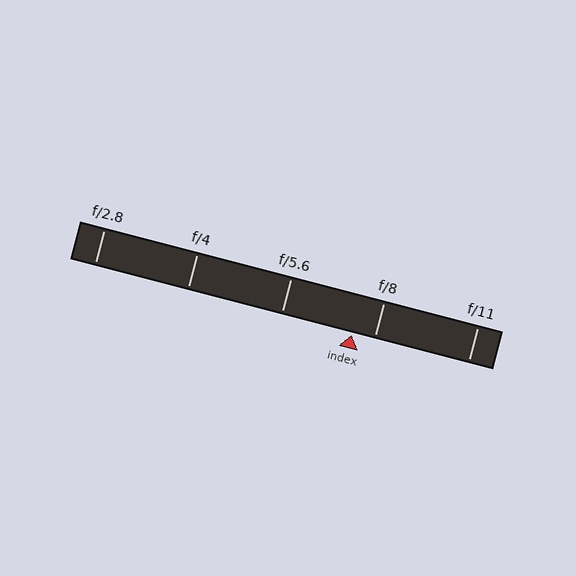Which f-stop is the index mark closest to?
The index mark is closest to f/8.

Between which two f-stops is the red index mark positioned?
The index mark is between f/5.6 and f/8.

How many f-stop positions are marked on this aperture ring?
There are 5 f-stop positions marked.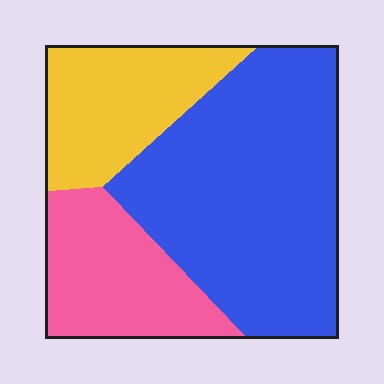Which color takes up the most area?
Blue, at roughly 55%.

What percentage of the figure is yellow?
Yellow takes up less than a quarter of the figure.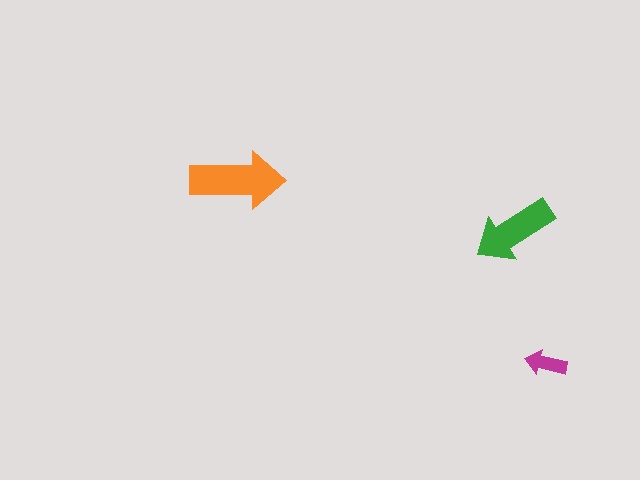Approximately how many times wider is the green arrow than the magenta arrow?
About 2 times wider.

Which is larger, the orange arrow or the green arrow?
The orange one.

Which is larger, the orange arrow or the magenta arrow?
The orange one.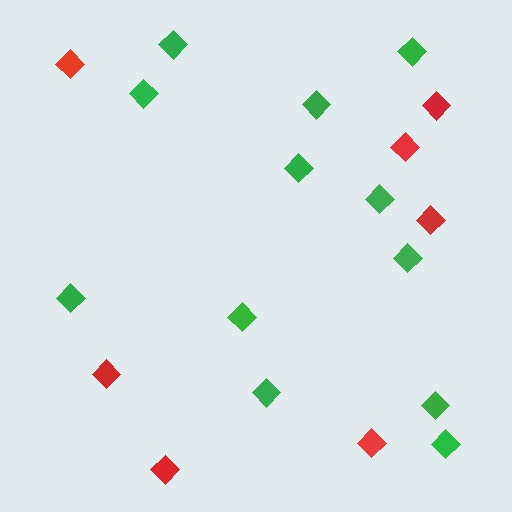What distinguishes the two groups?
There are 2 groups: one group of green diamonds (12) and one group of red diamonds (7).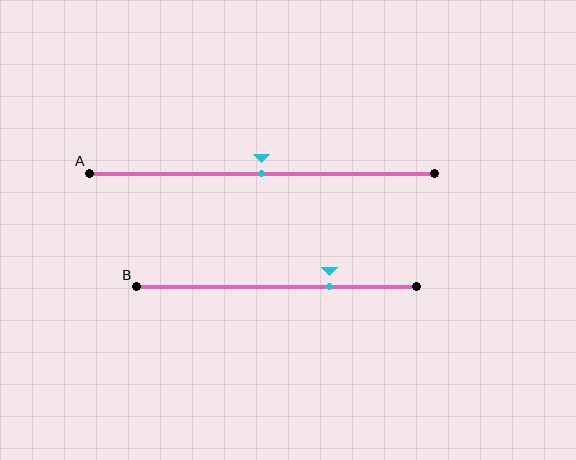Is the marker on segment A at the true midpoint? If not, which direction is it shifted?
Yes, the marker on segment A is at the true midpoint.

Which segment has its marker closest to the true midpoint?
Segment A has its marker closest to the true midpoint.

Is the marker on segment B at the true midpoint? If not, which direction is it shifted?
No, the marker on segment B is shifted to the right by about 19% of the segment length.